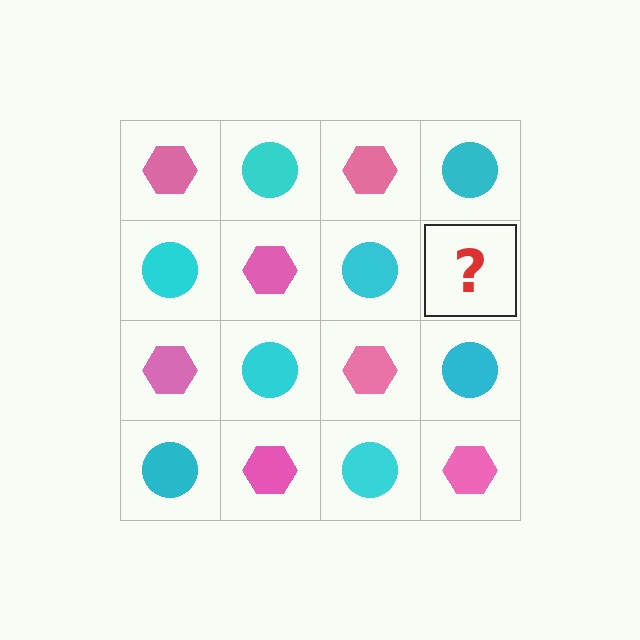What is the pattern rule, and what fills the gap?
The rule is that it alternates pink hexagon and cyan circle in a checkerboard pattern. The gap should be filled with a pink hexagon.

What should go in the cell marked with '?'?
The missing cell should contain a pink hexagon.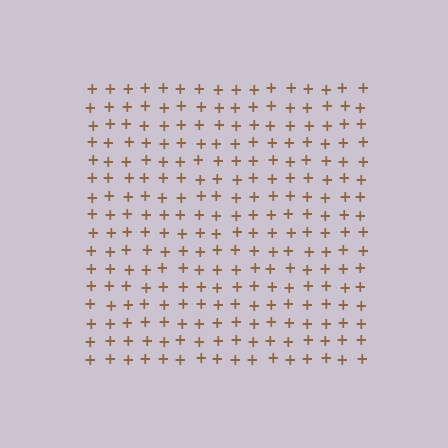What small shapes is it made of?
It is made of small plus signs.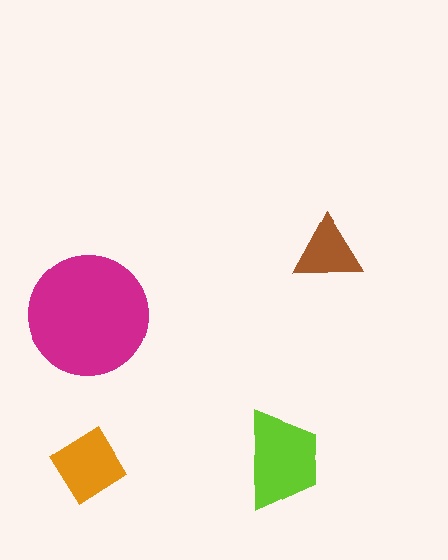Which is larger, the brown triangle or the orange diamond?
The orange diamond.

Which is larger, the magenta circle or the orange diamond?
The magenta circle.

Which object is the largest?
The magenta circle.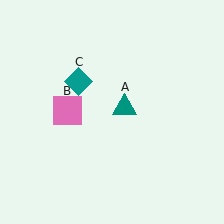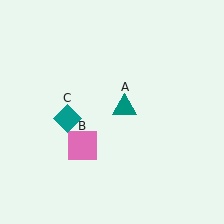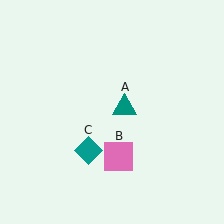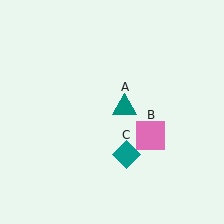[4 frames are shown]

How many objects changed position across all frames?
2 objects changed position: pink square (object B), teal diamond (object C).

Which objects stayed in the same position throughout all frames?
Teal triangle (object A) remained stationary.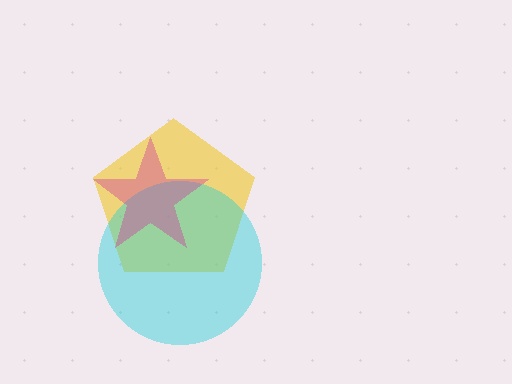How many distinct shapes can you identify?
There are 3 distinct shapes: a yellow pentagon, a cyan circle, a magenta star.